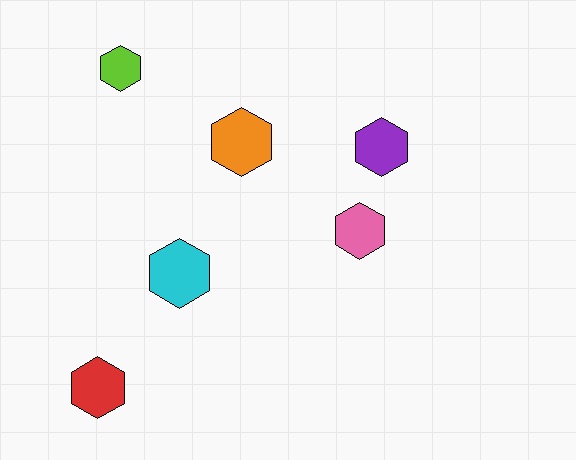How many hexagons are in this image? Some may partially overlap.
There are 6 hexagons.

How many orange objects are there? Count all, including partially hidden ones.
There is 1 orange object.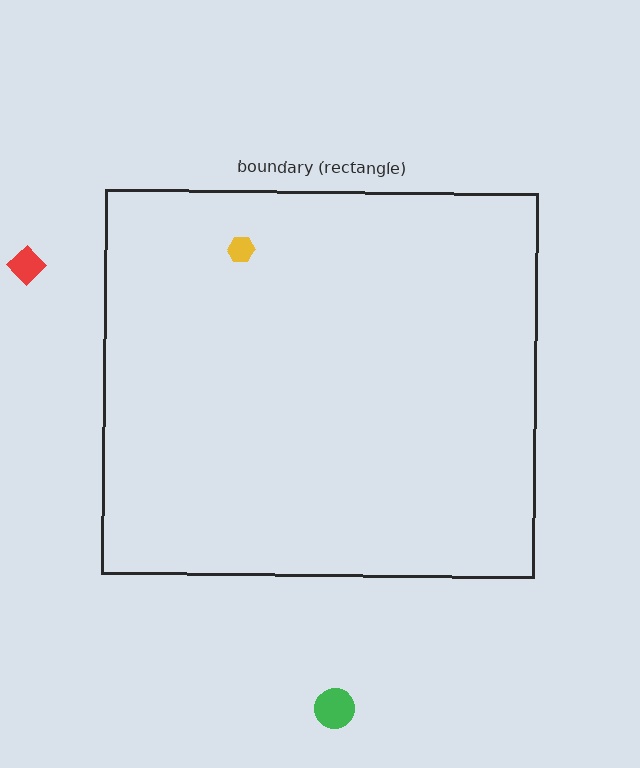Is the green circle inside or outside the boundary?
Outside.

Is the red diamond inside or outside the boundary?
Outside.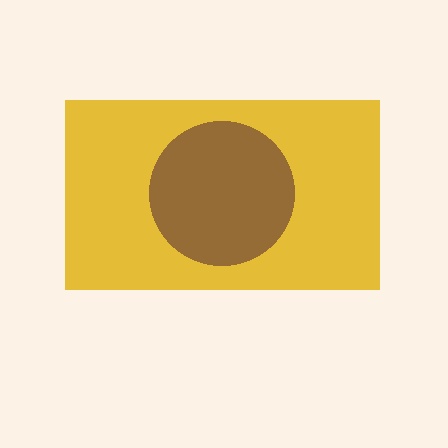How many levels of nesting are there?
2.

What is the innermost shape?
The brown circle.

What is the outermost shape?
The yellow rectangle.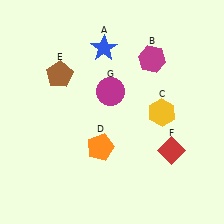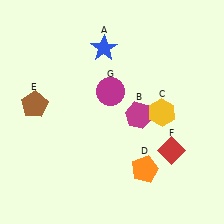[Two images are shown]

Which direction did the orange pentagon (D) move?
The orange pentagon (D) moved right.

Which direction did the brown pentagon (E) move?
The brown pentagon (E) moved down.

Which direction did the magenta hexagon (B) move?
The magenta hexagon (B) moved down.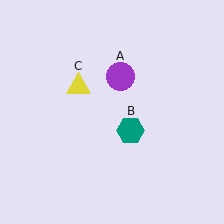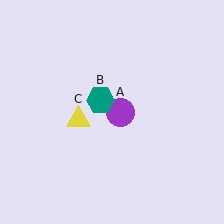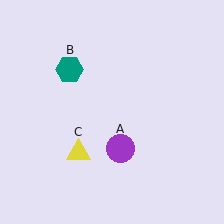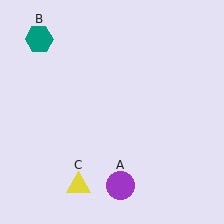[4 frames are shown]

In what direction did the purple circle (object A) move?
The purple circle (object A) moved down.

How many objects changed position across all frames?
3 objects changed position: purple circle (object A), teal hexagon (object B), yellow triangle (object C).